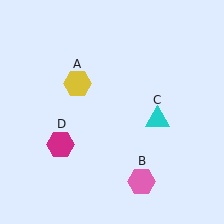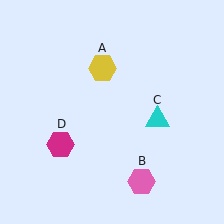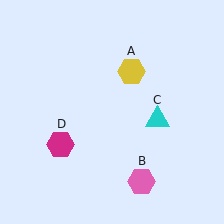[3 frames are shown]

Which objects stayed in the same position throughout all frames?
Pink hexagon (object B) and cyan triangle (object C) and magenta hexagon (object D) remained stationary.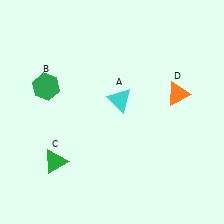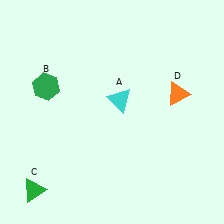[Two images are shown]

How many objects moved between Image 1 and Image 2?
1 object moved between the two images.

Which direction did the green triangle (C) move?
The green triangle (C) moved down.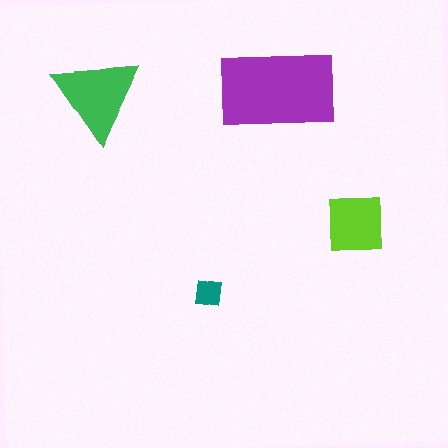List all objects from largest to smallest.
The purple rectangle, the green triangle, the lime square, the teal square.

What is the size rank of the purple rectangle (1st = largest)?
1st.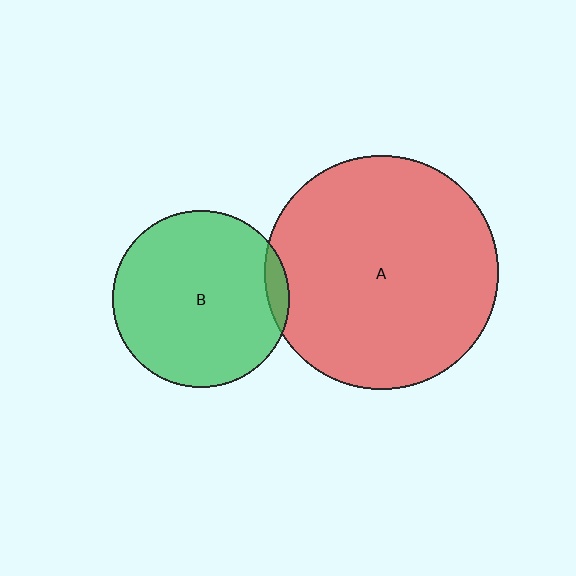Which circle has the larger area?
Circle A (red).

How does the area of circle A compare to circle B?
Approximately 1.7 times.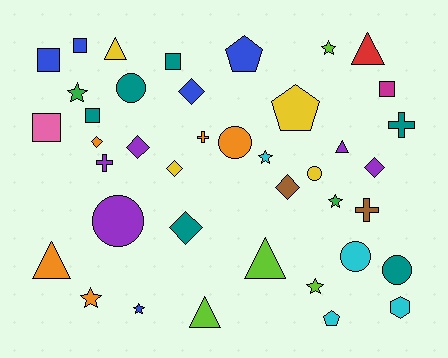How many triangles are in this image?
There are 6 triangles.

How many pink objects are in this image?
There is 1 pink object.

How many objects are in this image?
There are 40 objects.